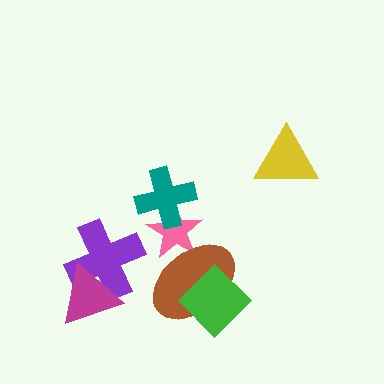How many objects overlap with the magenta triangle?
1 object overlaps with the magenta triangle.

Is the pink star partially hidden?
Yes, it is partially covered by another shape.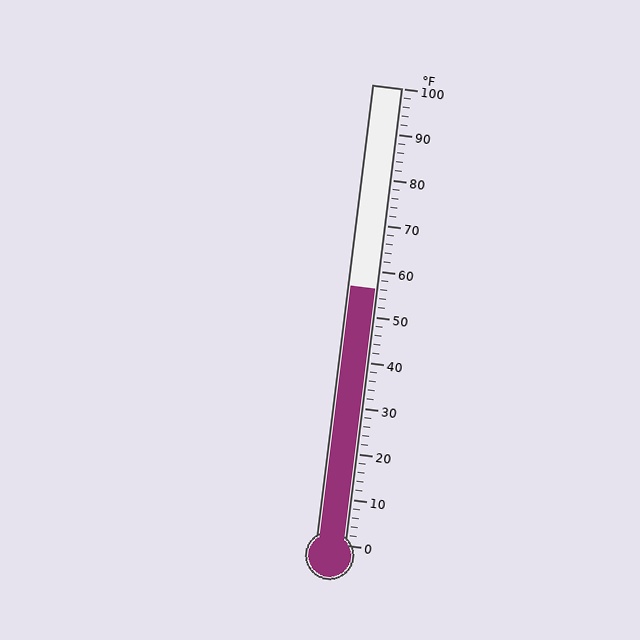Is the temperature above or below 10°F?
The temperature is above 10°F.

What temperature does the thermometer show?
The thermometer shows approximately 56°F.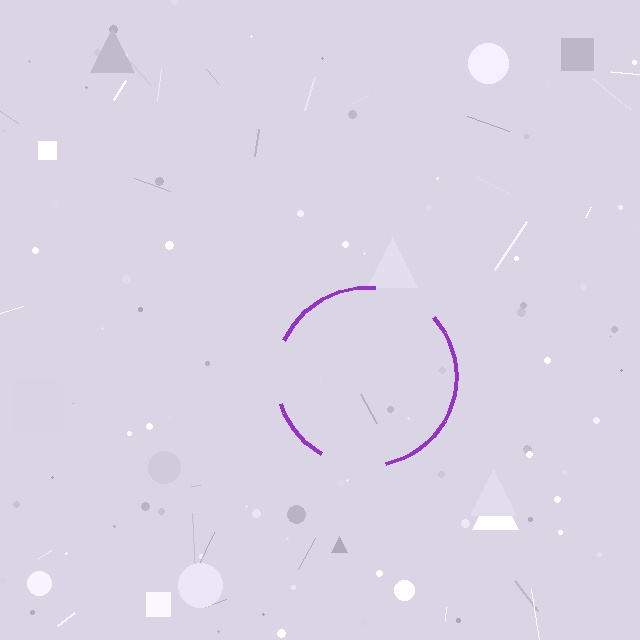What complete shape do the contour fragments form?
The contour fragments form a circle.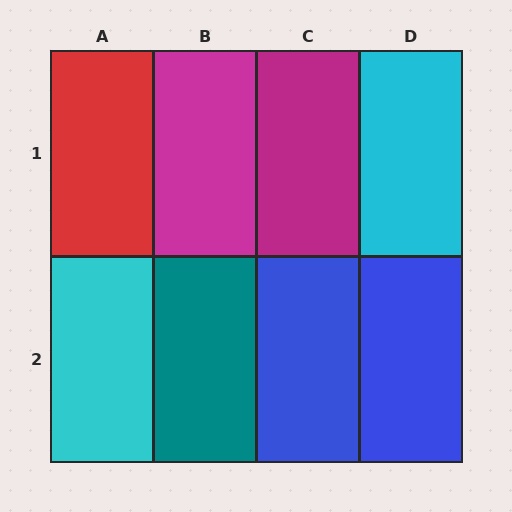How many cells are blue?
2 cells are blue.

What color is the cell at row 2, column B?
Teal.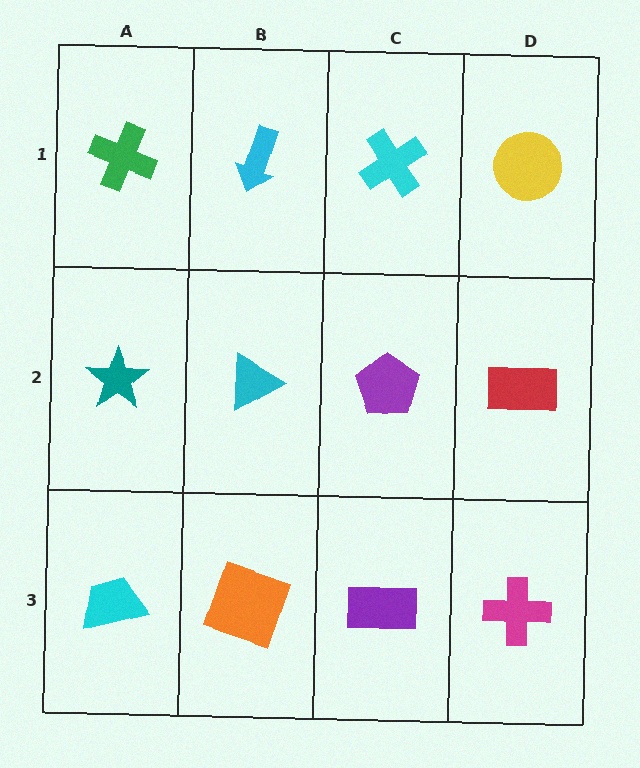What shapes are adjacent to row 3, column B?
A cyan triangle (row 2, column B), a cyan trapezoid (row 3, column A), a purple rectangle (row 3, column C).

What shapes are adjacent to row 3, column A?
A teal star (row 2, column A), an orange square (row 3, column B).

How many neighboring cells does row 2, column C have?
4.